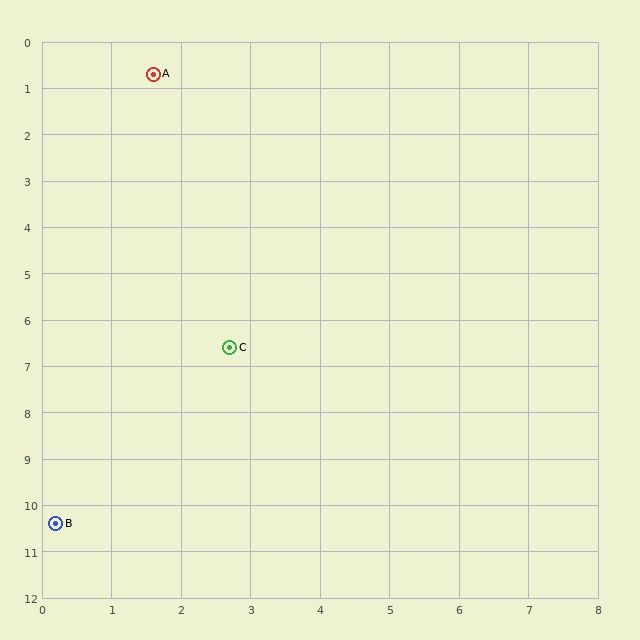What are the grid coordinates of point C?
Point C is at approximately (2.7, 6.6).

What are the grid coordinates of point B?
Point B is at approximately (0.2, 10.4).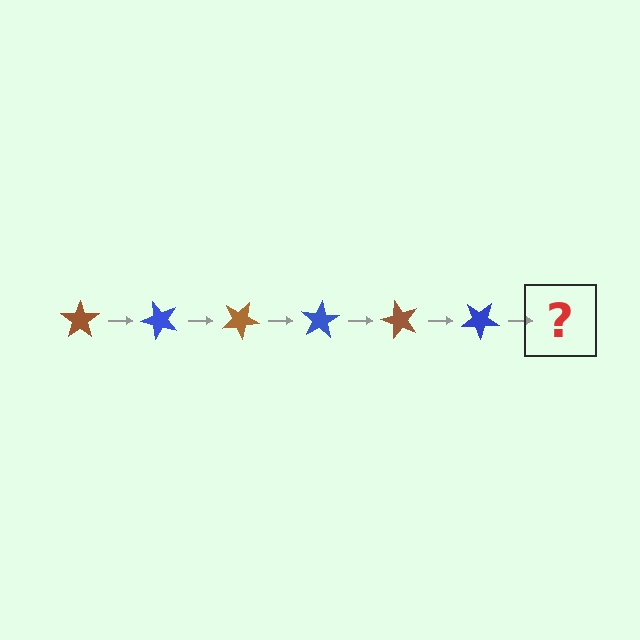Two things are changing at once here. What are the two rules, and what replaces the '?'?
The two rules are that it rotates 50 degrees each step and the color cycles through brown and blue. The '?' should be a brown star, rotated 300 degrees from the start.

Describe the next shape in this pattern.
It should be a brown star, rotated 300 degrees from the start.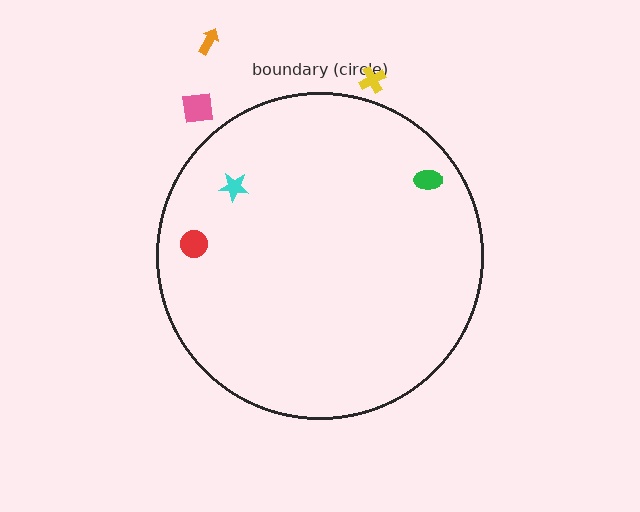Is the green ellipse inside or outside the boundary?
Inside.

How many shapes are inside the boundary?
3 inside, 3 outside.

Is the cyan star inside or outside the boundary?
Inside.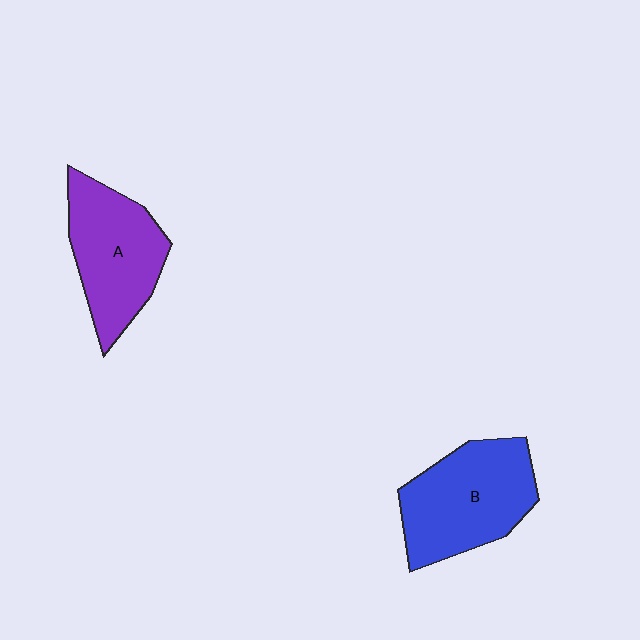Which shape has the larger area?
Shape B (blue).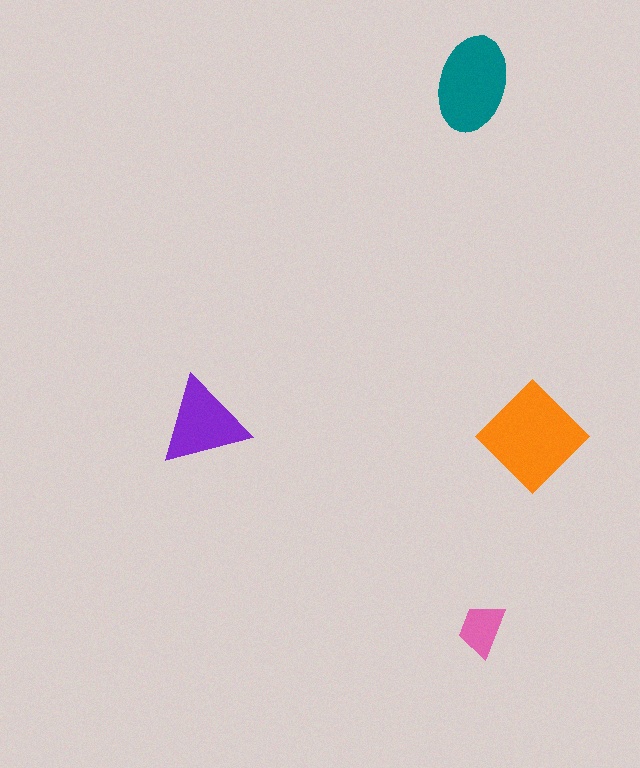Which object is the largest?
The orange diamond.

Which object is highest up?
The teal ellipse is topmost.